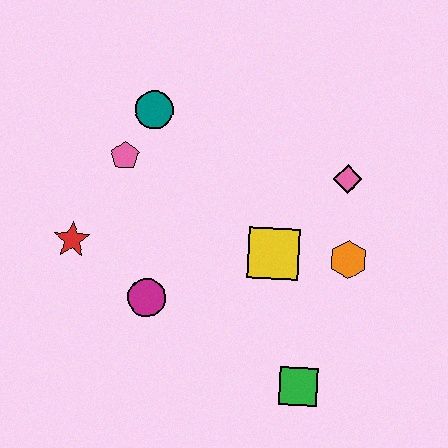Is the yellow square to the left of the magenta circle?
No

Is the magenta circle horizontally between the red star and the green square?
Yes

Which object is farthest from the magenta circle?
The pink diamond is farthest from the magenta circle.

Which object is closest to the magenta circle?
The red star is closest to the magenta circle.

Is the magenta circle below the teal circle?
Yes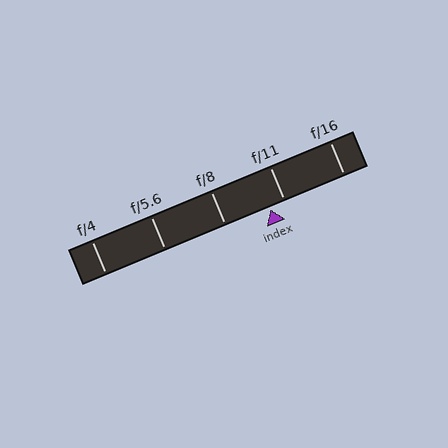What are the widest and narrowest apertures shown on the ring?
The widest aperture shown is f/4 and the narrowest is f/16.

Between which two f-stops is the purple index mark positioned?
The index mark is between f/8 and f/11.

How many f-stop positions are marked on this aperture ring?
There are 5 f-stop positions marked.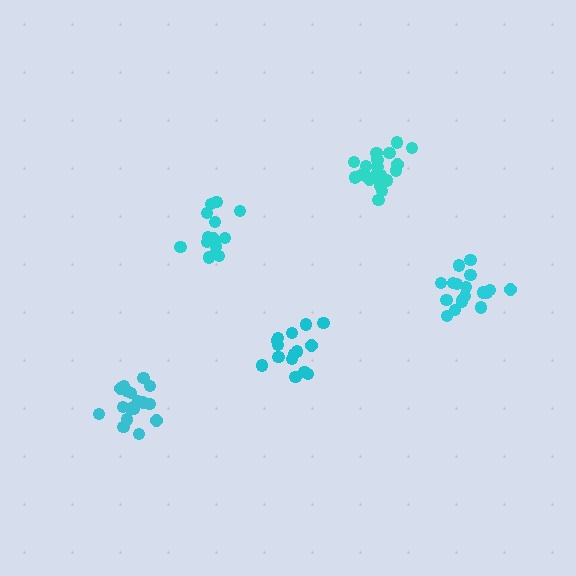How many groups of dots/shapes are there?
There are 5 groups.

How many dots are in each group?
Group 1: 15 dots, Group 2: 18 dots, Group 3: 18 dots, Group 4: 21 dots, Group 5: 15 dots (87 total).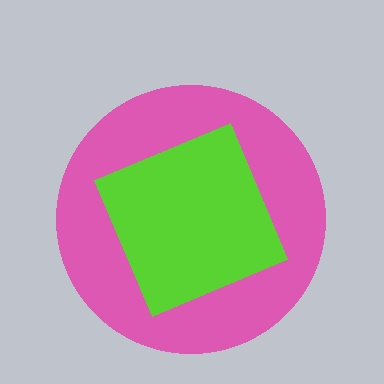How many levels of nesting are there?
2.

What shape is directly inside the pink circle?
The lime square.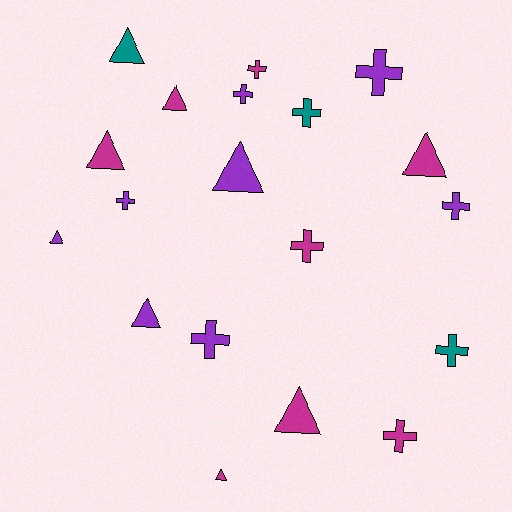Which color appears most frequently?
Purple, with 8 objects.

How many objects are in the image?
There are 19 objects.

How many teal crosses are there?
There are 2 teal crosses.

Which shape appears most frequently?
Cross, with 10 objects.